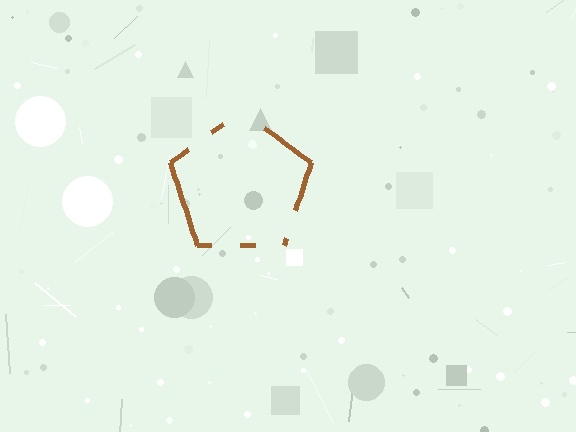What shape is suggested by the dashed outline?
The dashed outline suggests a pentagon.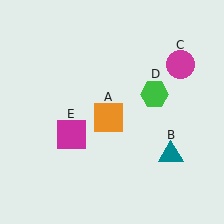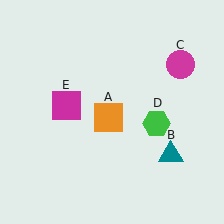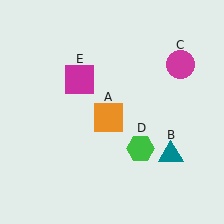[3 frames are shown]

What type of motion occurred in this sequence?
The green hexagon (object D), magenta square (object E) rotated clockwise around the center of the scene.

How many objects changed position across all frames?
2 objects changed position: green hexagon (object D), magenta square (object E).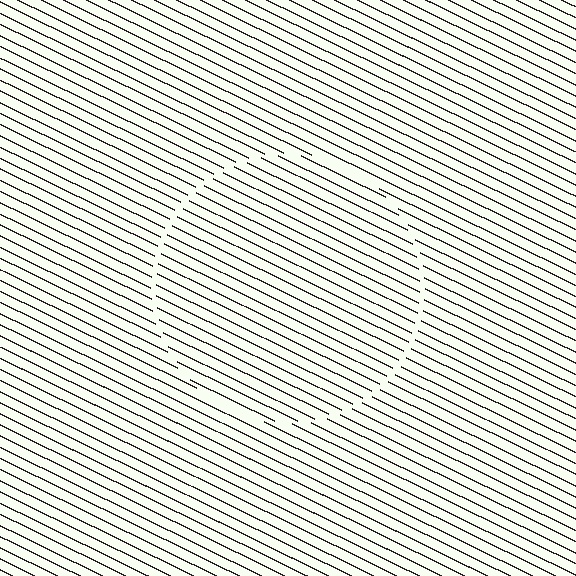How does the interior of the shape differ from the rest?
The interior of the shape contains the same grating, shifted by half a period — the contour is defined by the phase discontinuity where line-ends from the inner and outer gratings abut.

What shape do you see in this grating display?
An illusory circle. The interior of the shape contains the same grating, shifted by half a period — the contour is defined by the phase discontinuity where line-ends from the inner and outer gratings abut.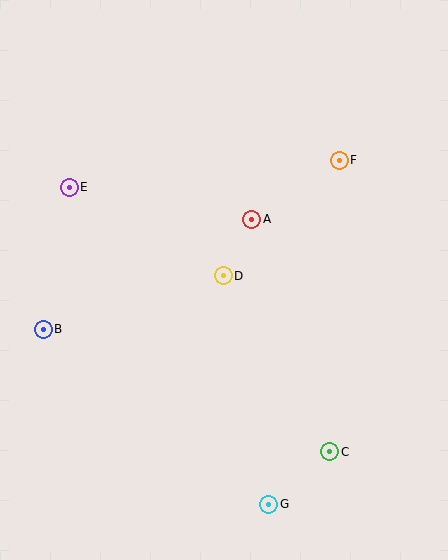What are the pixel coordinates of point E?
Point E is at (69, 187).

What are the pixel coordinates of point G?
Point G is at (269, 504).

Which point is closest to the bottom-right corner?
Point C is closest to the bottom-right corner.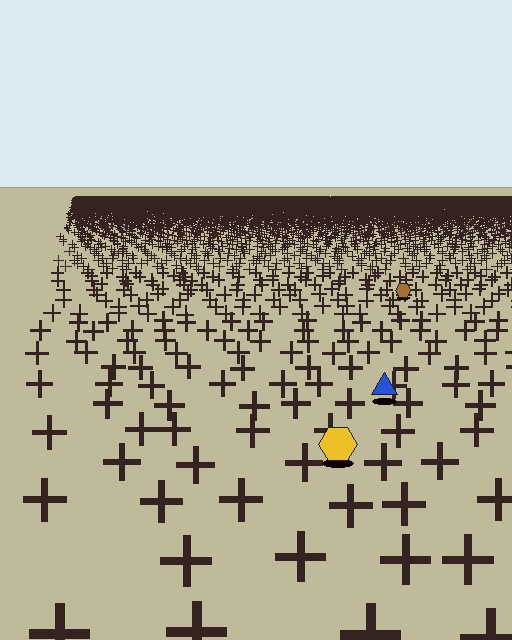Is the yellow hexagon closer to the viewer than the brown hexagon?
Yes. The yellow hexagon is closer — you can tell from the texture gradient: the ground texture is coarser near it.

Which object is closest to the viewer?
The yellow hexagon is closest. The texture marks near it are larger and more spread out.